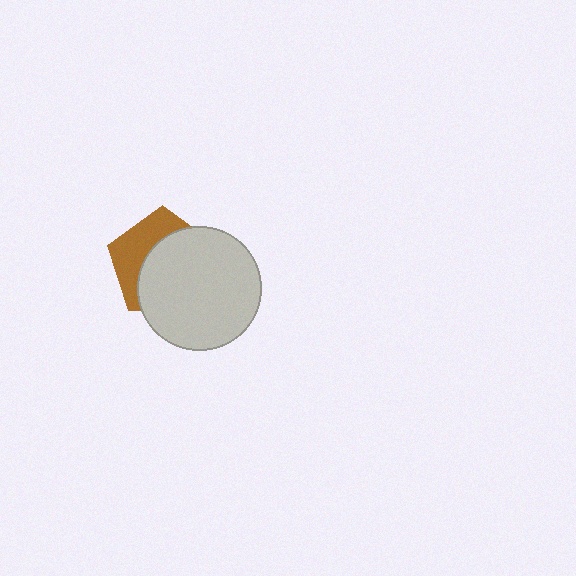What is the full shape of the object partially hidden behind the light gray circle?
The partially hidden object is a brown pentagon.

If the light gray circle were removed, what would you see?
You would see the complete brown pentagon.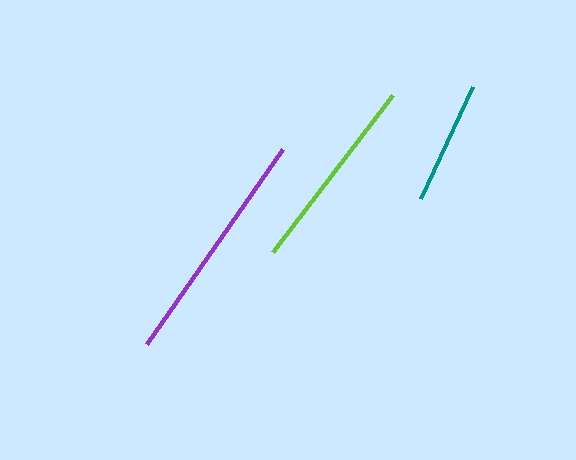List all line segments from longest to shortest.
From longest to shortest: purple, lime, teal.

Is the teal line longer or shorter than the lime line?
The lime line is longer than the teal line.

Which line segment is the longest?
The purple line is the longest at approximately 238 pixels.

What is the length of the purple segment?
The purple segment is approximately 238 pixels long.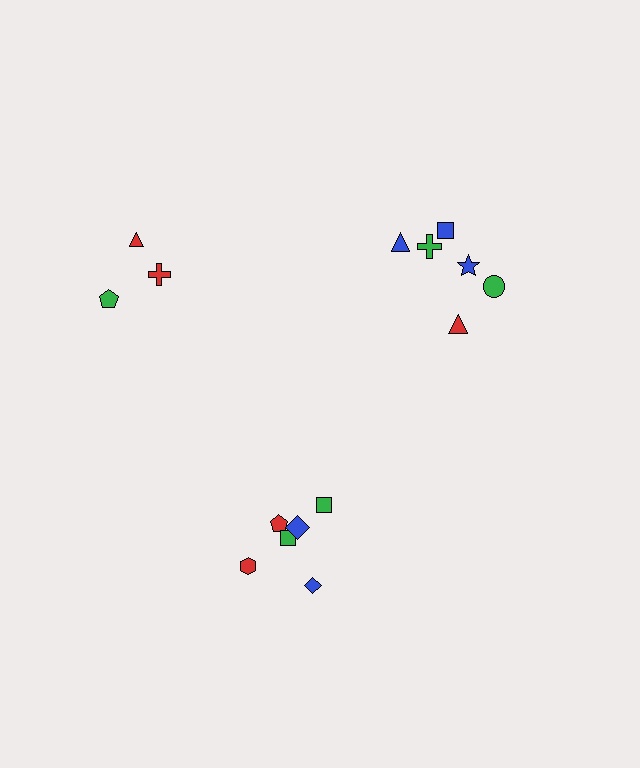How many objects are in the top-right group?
There are 6 objects.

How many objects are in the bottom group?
There are 6 objects.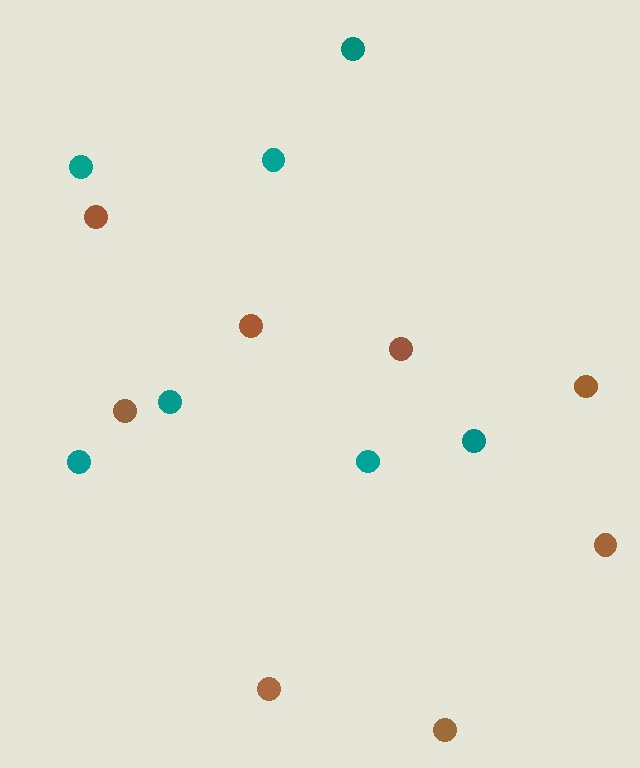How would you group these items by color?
There are 2 groups: one group of brown circles (8) and one group of teal circles (7).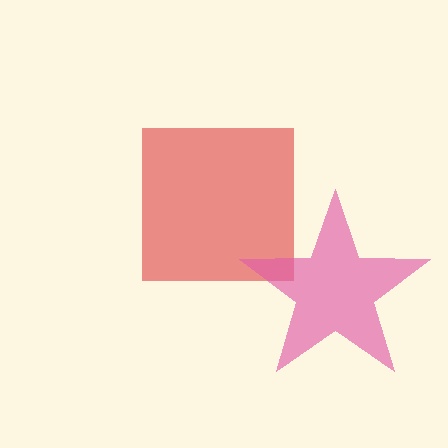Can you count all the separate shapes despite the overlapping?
Yes, there are 2 separate shapes.